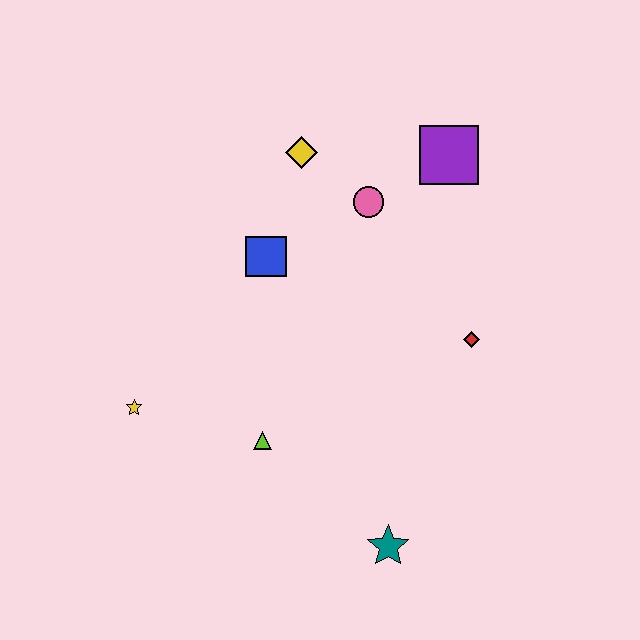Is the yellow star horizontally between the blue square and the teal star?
No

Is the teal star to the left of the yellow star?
No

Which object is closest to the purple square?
The pink circle is closest to the purple square.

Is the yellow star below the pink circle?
Yes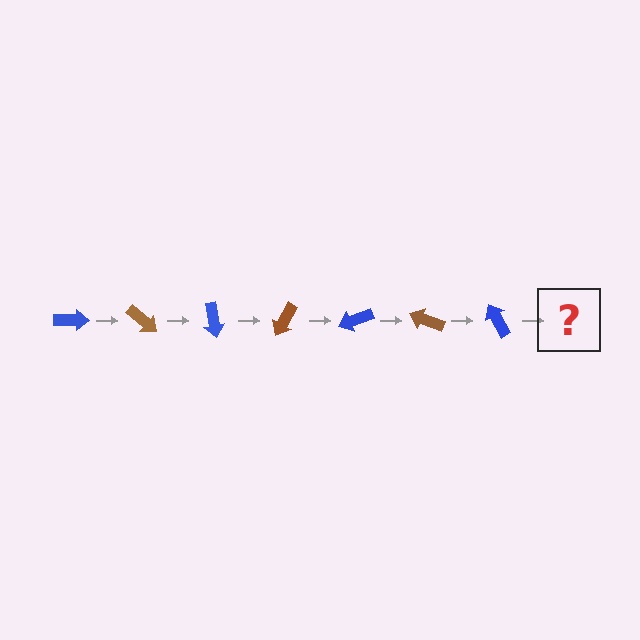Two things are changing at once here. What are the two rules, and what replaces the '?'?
The two rules are that it rotates 40 degrees each step and the color cycles through blue and brown. The '?' should be a brown arrow, rotated 280 degrees from the start.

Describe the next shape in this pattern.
It should be a brown arrow, rotated 280 degrees from the start.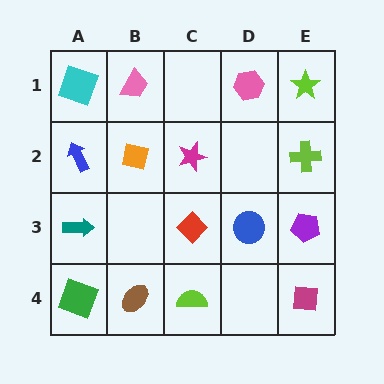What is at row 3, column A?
A teal arrow.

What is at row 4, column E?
A magenta square.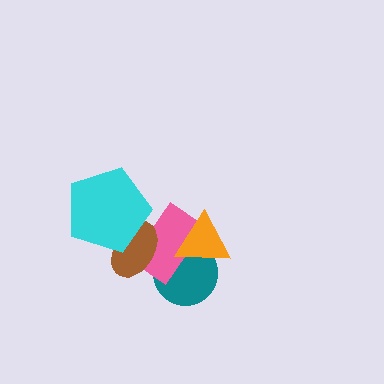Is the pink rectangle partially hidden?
Yes, it is partially covered by another shape.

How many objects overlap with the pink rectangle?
4 objects overlap with the pink rectangle.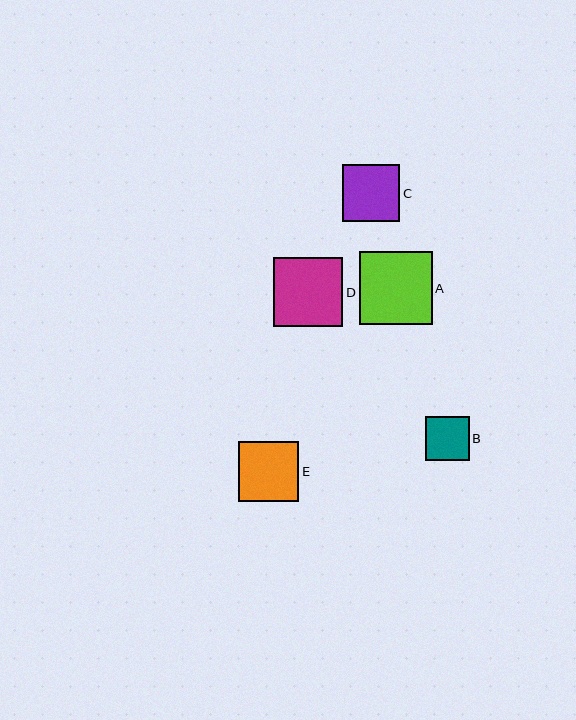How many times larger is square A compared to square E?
Square A is approximately 1.2 times the size of square E.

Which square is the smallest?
Square B is the smallest with a size of approximately 44 pixels.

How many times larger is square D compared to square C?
Square D is approximately 1.2 times the size of square C.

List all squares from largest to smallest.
From largest to smallest: A, D, E, C, B.